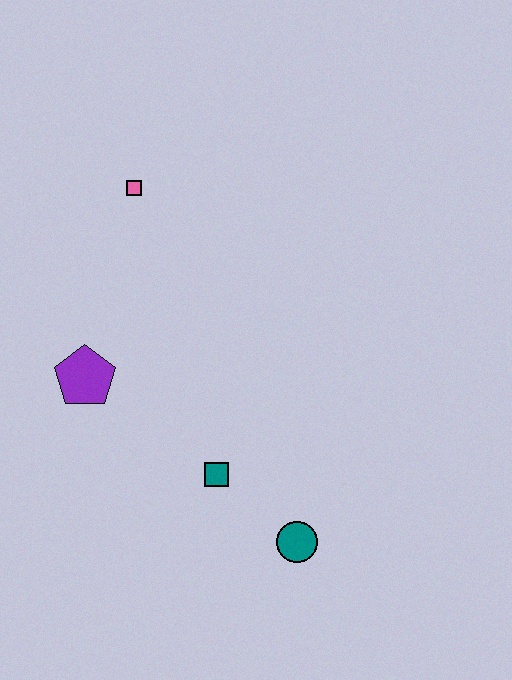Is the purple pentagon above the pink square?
No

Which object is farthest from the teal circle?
The pink square is farthest from the teal circle.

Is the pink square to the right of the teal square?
No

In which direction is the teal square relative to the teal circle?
The teal square is to the left of the teal circle.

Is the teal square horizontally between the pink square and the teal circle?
Yes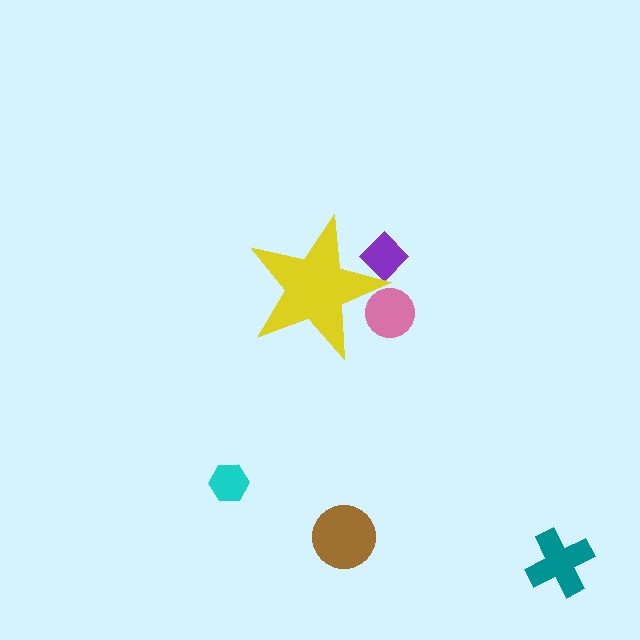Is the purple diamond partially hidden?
Yes, the purple diamond is partially hidden behind the yellow star.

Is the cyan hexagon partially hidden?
No, the cyan hexagon is fully visible.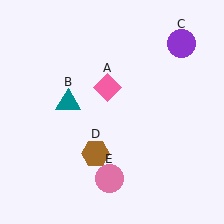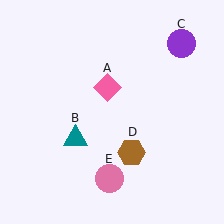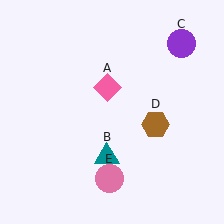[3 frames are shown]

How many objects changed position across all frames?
2 objects changed position: teal triangle (object B), brown hexagon (object D).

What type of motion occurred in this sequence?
The teal triangle (object B), brown hexagon (object D) rotated counterclockwise around the center of the scene.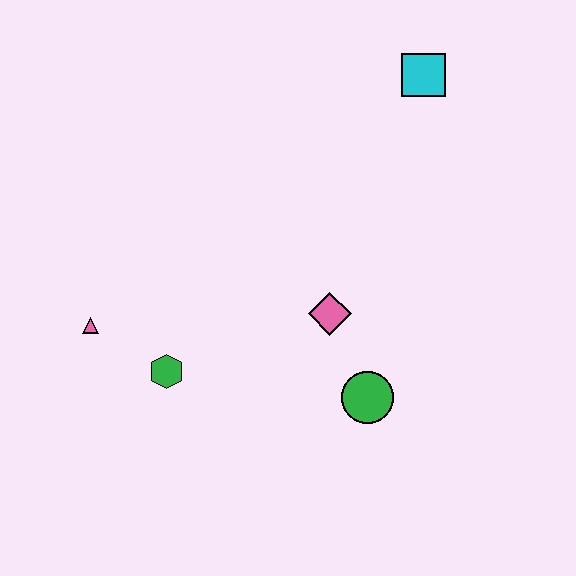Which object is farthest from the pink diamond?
The cyan square is farthest from the pink diamond.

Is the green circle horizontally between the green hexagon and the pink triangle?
No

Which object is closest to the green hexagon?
The pink triangle is closest to the green hexagon.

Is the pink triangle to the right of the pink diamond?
No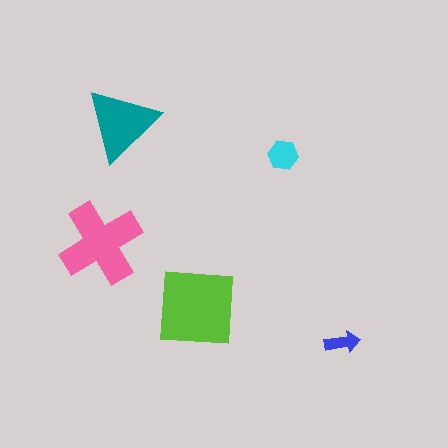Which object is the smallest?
The blue arrow.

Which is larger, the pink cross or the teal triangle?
The pink cross.